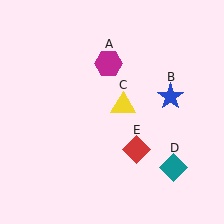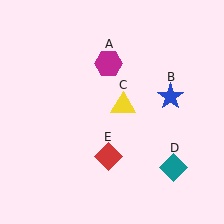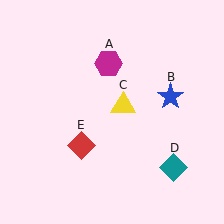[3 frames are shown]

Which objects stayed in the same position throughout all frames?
Magenta hexagon (object A) and blue star (object B) and yellow triangle (object C) and teal diamond (object D) remained stationary.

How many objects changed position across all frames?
1 object changed position: red diamond (object E).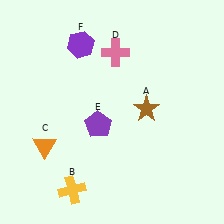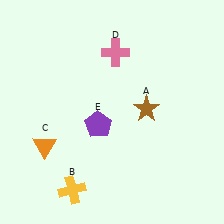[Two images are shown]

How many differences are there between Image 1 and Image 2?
There is 1 difference between the two images.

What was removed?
The purple hexagon (F) was removed in Image 2.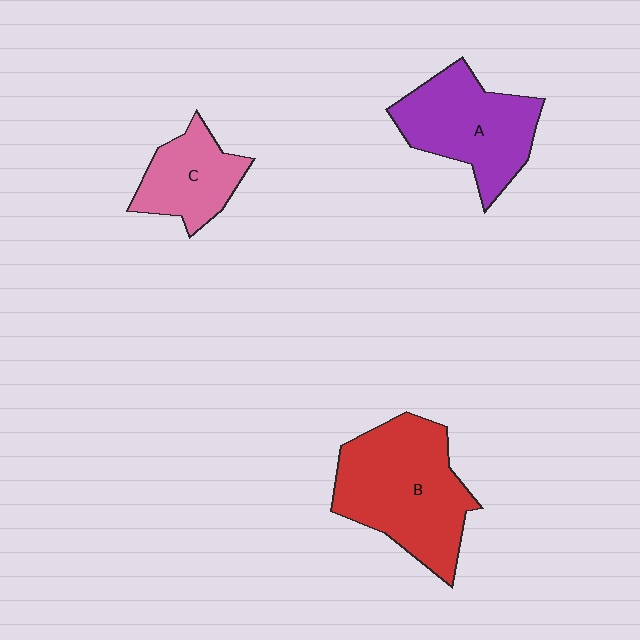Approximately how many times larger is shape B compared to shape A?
Approximately 1.3 times.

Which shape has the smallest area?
Shape C (pink).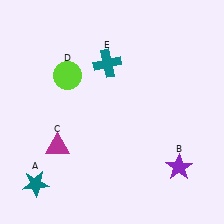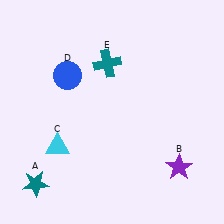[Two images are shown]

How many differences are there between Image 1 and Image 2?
There are 2 differences between the two images.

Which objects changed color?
C changed from magenta to cyan. D changed from lime to blue.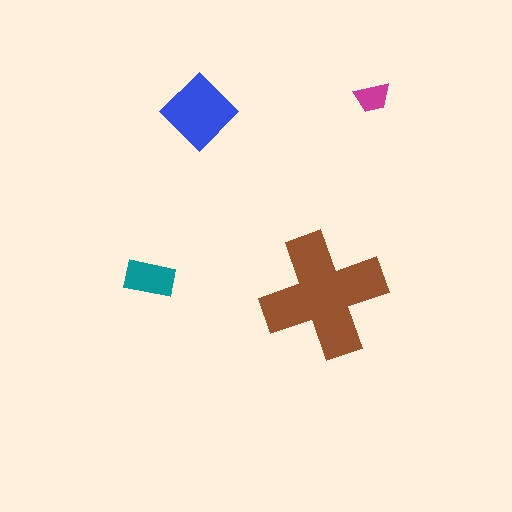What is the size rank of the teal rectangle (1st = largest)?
3rd.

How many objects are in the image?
There are 4 objects in the image.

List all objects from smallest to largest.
The magenta trapezoid, the teal rectangle, the blue diamond, the brown cross.